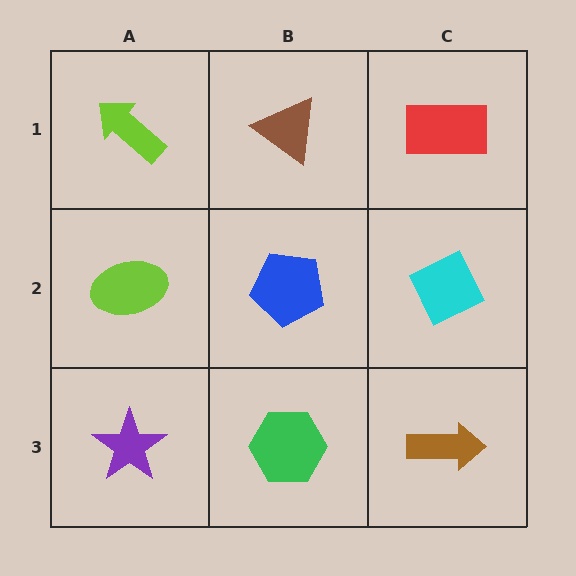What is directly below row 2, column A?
A purple star.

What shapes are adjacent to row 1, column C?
A cyan diamond (row 2, column C), a brown triangle (row 1, column B).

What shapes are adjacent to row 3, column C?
A cyan diamond (row 2, column C), a green hexagon (row 3, column B).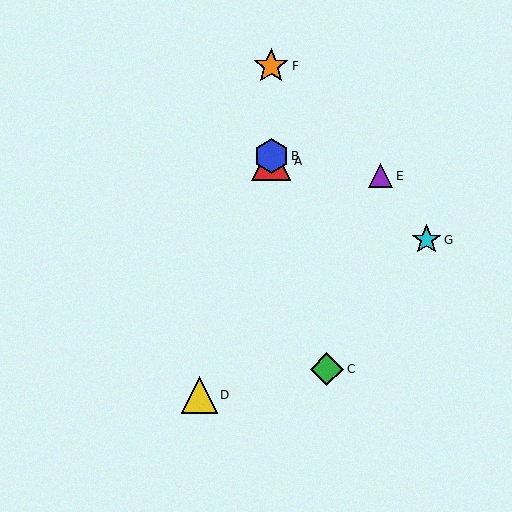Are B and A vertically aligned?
Yes, both are at x≈271.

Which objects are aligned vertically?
Objects A, B, F are aligned vertically.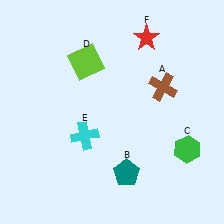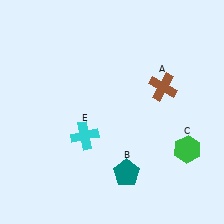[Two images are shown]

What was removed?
The lime square (D), the red star (F) were removed in Image 2.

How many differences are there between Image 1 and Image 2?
There are 2 differences between the two images.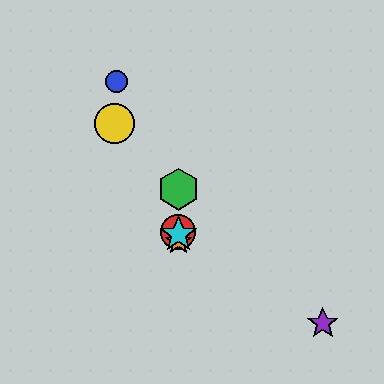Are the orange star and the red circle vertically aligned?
Yes, both are at x≈178.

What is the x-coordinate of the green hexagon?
The green hexagon is at x≈178.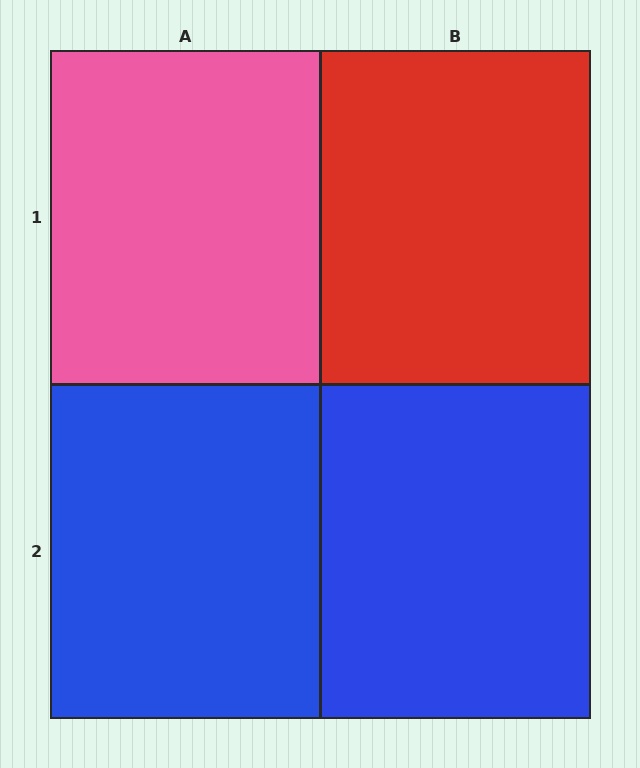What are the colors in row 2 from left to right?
Blue, blue.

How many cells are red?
1 cell is red.